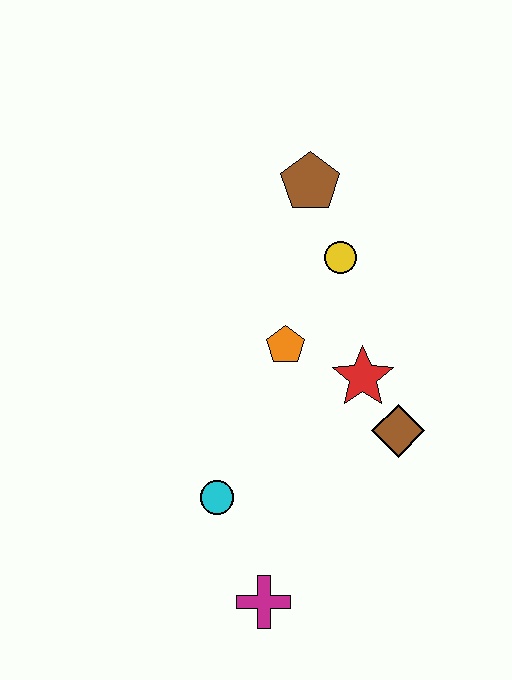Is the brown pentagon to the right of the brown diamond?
No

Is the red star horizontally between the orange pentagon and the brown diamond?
Yes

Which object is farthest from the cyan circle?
The brown pentagon is farthest from the cyan circle.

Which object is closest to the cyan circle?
The magenta cross is closest to the cyan circle.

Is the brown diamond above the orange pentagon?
No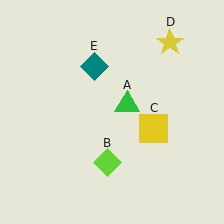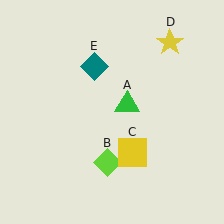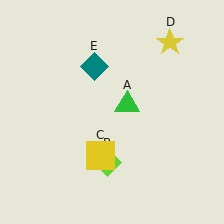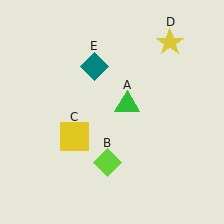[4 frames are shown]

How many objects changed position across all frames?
1 object changed position: yellow square (object C).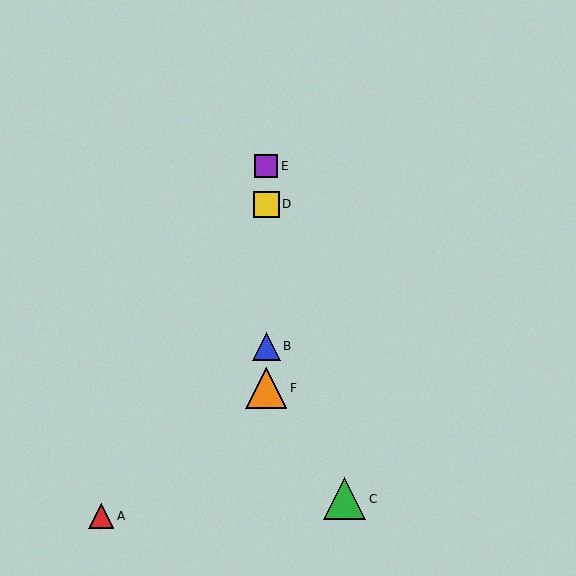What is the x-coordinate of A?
Object A is at x≈101.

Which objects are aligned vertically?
Objects B, D, E, F are aligned vertically.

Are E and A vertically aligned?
No, E is at x≈266 and A is at x≈101.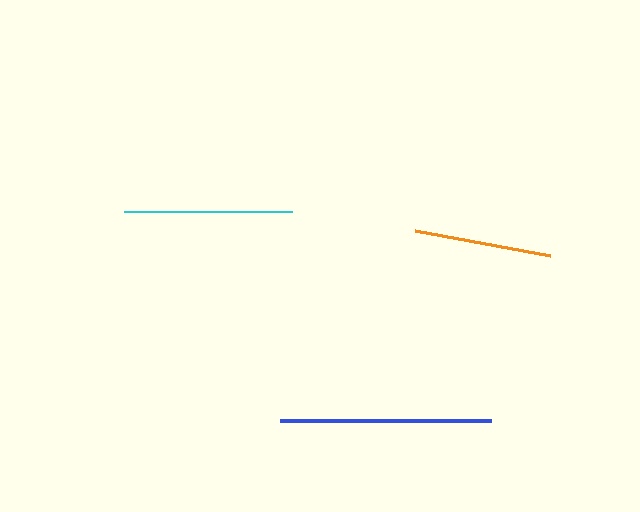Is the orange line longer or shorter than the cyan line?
The cyan line is longer than the orange line.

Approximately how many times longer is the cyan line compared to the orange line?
The cyan line is approximately 1.2 times the length of the orange line.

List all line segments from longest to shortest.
From longest to shortest: blue, cyan, orange.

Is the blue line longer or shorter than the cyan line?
The blue line is longer than the cyan line.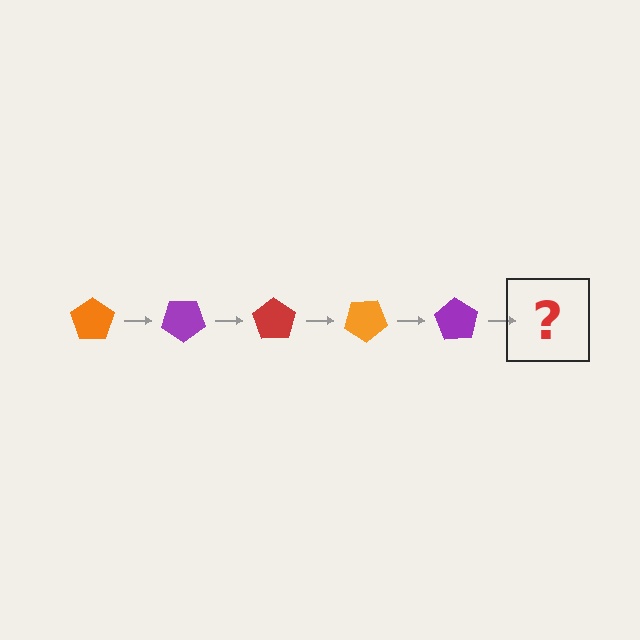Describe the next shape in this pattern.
It should be a red pentagon, rotated 175 degrees from the start.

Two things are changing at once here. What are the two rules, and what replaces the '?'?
The two rules are that it rotates 35 degrees each step and the color cycles through orange, purple, and red. The '?' should be a red pentagon, rotated 175 degrees from the start.